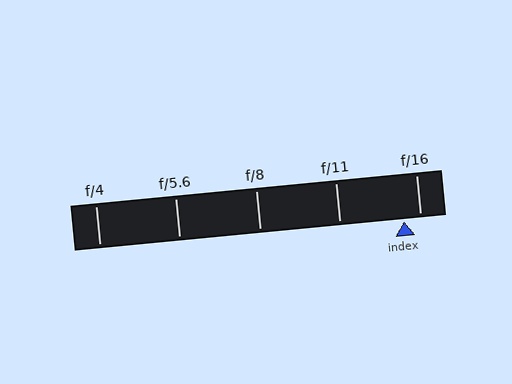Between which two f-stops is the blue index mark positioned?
The index mark is between f/11 and f/16.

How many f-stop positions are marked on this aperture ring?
There are 5 f-stop positions marked.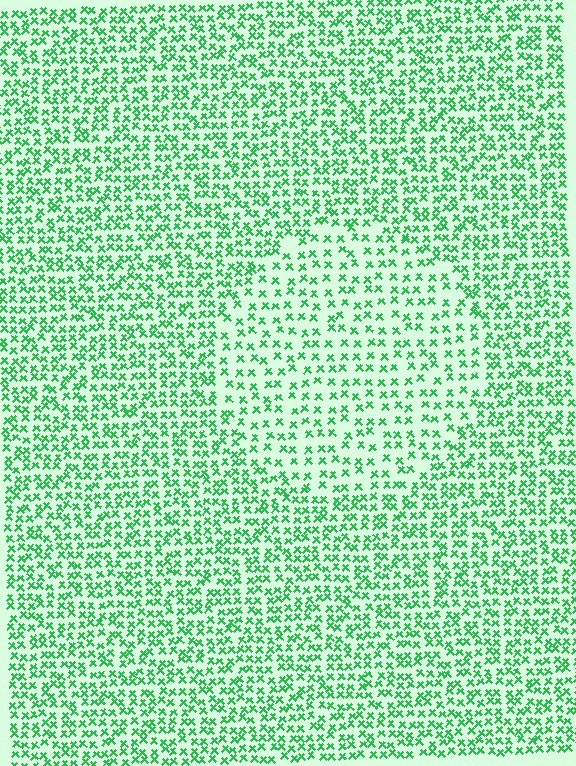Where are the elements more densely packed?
The elements are more densely packed outside the circle boundary.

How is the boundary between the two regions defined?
The boundary is defined by a change in element density (approximately 1.7x ratio). All elements are the same color, size, and shape.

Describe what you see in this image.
The image contains small green elements arranged at two different densities. A circle-shaped region is visible where the elements are less densely packed than the surrounding area.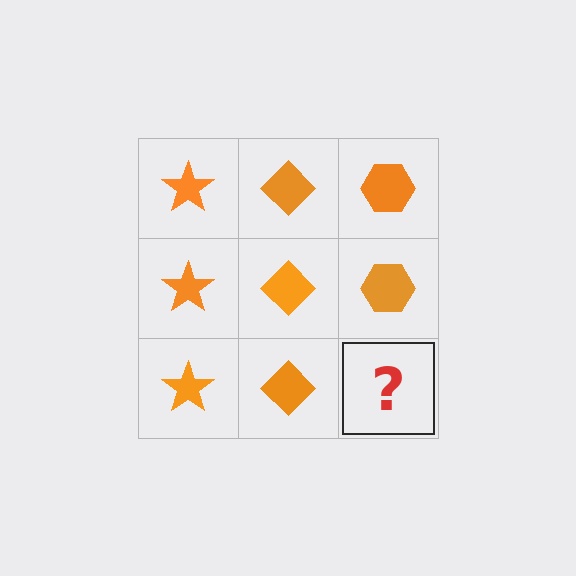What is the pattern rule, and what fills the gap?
The rule is that each column has a consistent shape. The gap should be filled with an orange hexagon.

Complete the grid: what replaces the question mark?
The question mark should be replaced with an orange hexagon.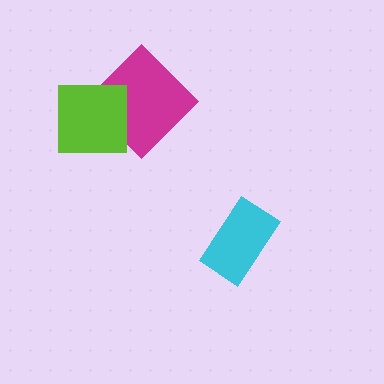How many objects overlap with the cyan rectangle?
0 objects overlap with the cyan rectangle.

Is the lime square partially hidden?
No, no other shape covers it.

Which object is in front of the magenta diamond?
The lime square is in front of the magenta diamond.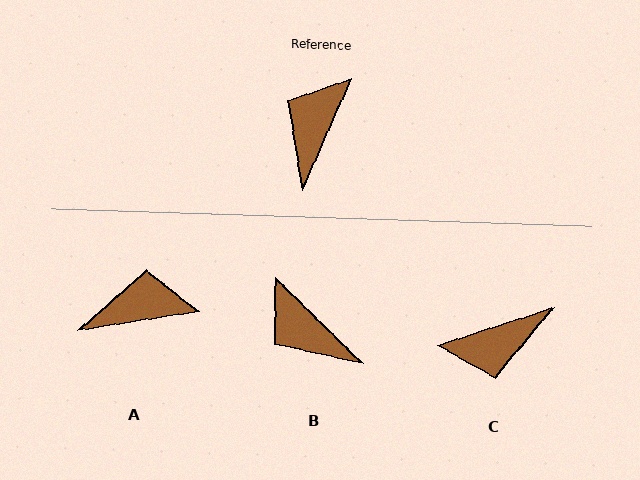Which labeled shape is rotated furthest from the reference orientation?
C, about 132 degrees away.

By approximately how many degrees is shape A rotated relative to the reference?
Approximately 57 degrees clockwise.